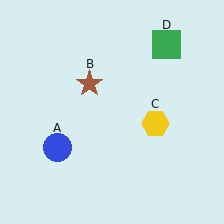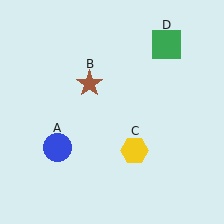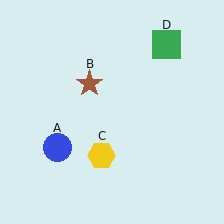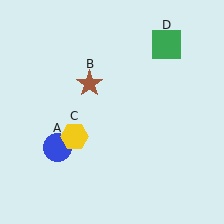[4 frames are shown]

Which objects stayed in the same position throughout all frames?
Blue circle (object A) and brown star (object B) and green square (object D) remained stationary.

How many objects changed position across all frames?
1 object changed position: yellow hexagon (object C).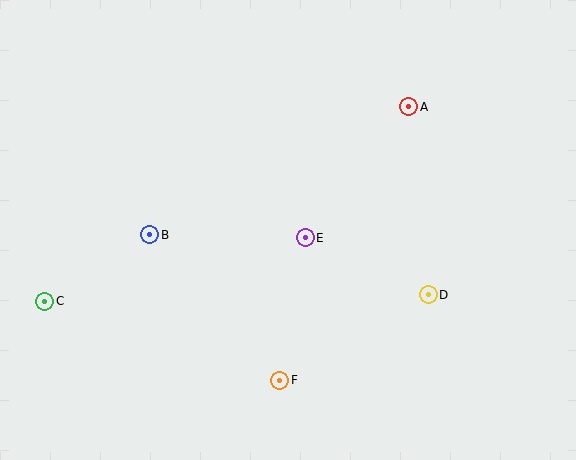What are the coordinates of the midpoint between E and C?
The midpoint between E and C is at (175, 269).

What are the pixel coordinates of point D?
Point D is at (428, 295).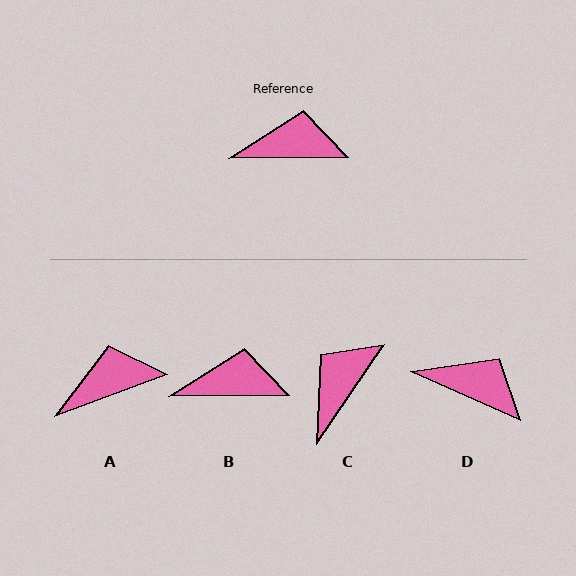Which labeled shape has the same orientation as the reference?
B.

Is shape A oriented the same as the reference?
No, it is off by about 20 degrees.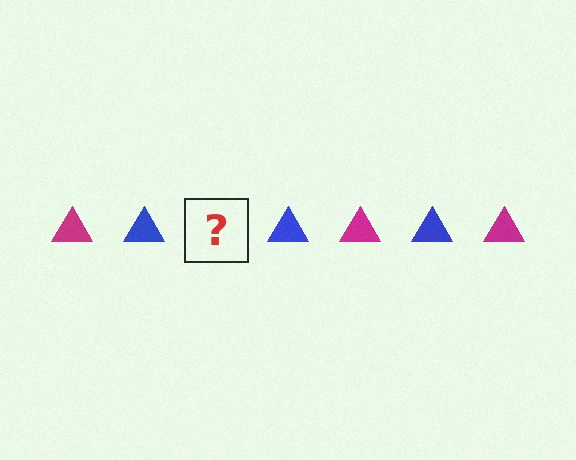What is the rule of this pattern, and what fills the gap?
The rule is that the pattern cycles through magenta, blue triangles. The gap should be filled with a magenta triangle.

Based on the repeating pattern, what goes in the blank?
The blank should be a magenta triangle.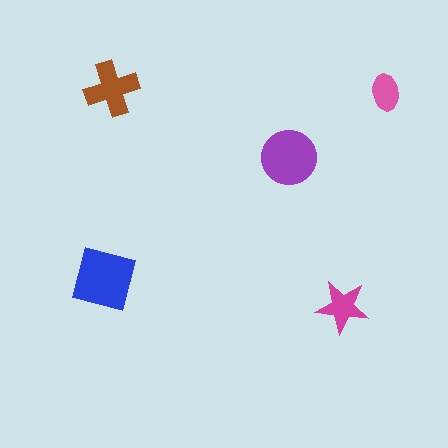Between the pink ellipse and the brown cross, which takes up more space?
The brown cross.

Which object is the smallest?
The pink ellipse.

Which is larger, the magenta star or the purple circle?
The purple circle.